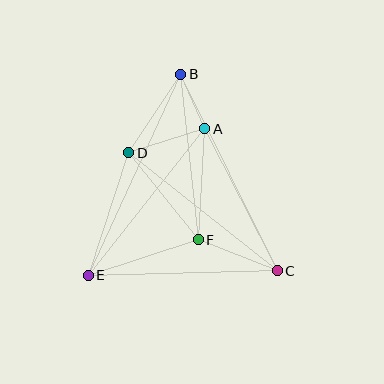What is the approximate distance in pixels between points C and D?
The distance between C and D is approximately 190 pixels.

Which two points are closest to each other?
Points A and B are closest to each other.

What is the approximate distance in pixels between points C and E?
The distance between C and E is approximately 189 pixels.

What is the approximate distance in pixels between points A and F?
The distance between A and F is approximately 111 pixels.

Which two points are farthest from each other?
Points B and E are farthest from each other.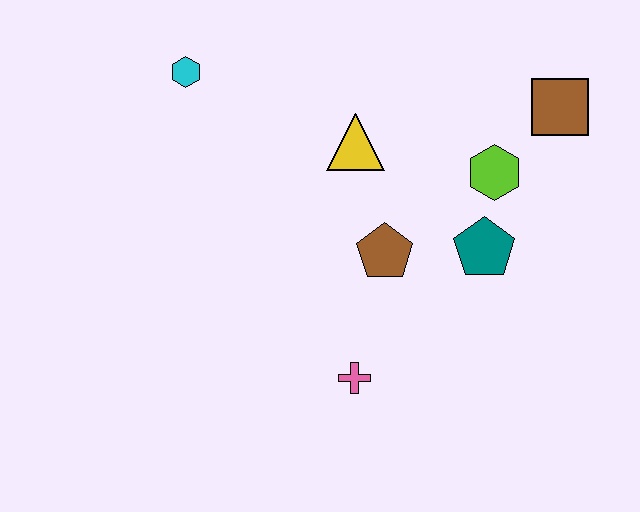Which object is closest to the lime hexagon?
The teal pentagon is closest to the lime hexagon.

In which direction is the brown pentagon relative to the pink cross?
The brown pentagon is above the pink cross.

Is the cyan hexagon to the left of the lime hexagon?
Yes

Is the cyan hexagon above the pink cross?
Yes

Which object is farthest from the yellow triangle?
The pink cross is farthest from the yellow triangle.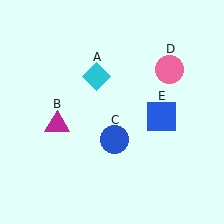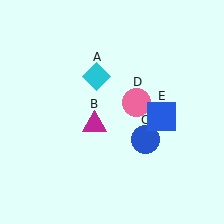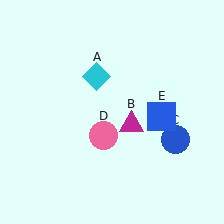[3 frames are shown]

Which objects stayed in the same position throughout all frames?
Cyan diamond (object A) and blue square (object E) remained stationary.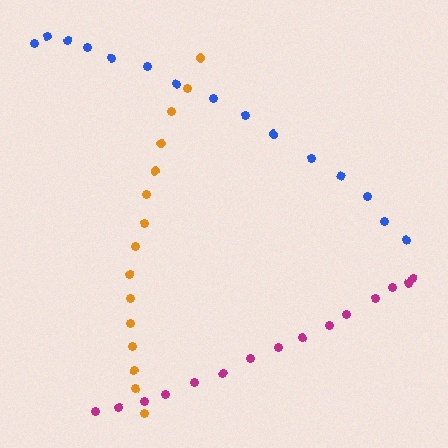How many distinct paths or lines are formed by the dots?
There are 3 distinct paths.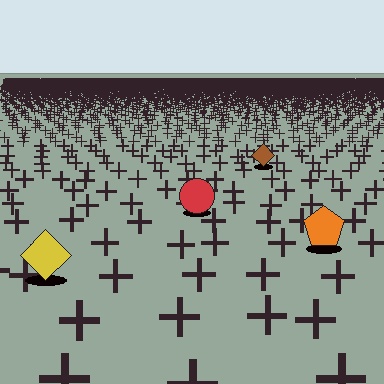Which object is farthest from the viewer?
The brown diamond is farthest from the viewer. It appears smaller and the ground texture around it is denser.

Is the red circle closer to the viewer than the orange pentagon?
No. The orange pentagon is closer — you can tell from the texture gradient: the ground texture is coarser near it.